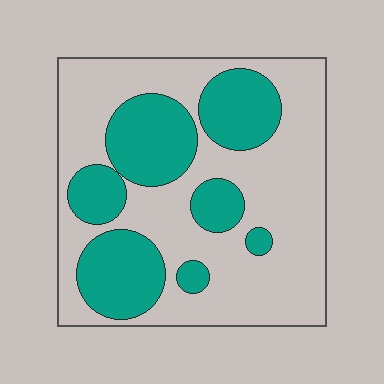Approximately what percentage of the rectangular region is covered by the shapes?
Approximately 35%.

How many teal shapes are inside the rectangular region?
7.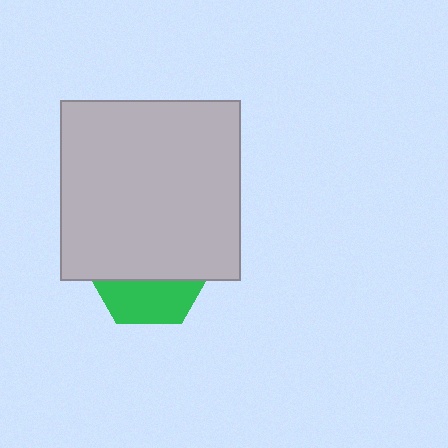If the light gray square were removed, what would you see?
You would see the complete green hexagon.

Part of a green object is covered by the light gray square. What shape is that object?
It is a hexagon.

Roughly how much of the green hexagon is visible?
A small part of it is visible (roughly 34%).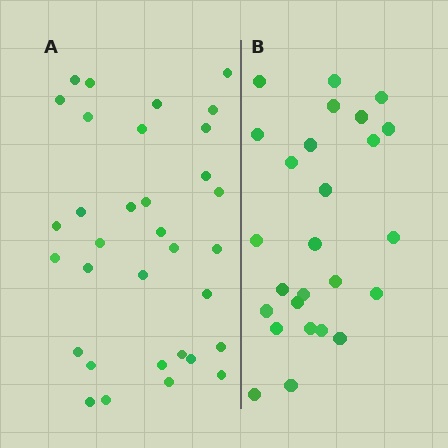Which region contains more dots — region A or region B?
Region A (the left region) has more dots.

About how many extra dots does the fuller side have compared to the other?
Region A has roughly 8 or so more dots than region B.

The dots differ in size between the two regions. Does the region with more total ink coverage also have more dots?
No. Region B has more total ink coverage because its dots are larger, but region A actually contains more individual dots. Total area can be misleading — the number of items is what matters here.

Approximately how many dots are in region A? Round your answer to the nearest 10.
About 30 dots. (The exact count is 33, which rounds to 30.)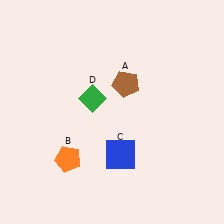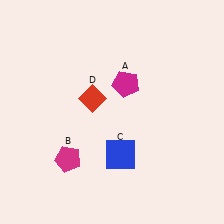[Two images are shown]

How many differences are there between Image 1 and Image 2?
There are 3 differences between the two images.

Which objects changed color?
A changed from brown to magenta. B changed from orange to magenta. D changed from green to red.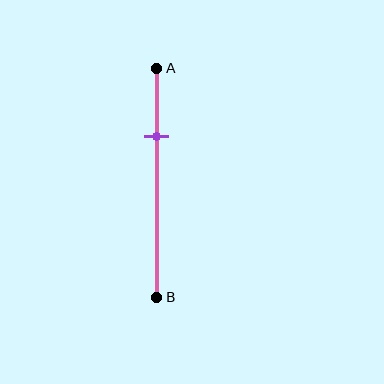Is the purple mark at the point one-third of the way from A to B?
No, the mark is at about 30% from A, not at the 33% one-third point.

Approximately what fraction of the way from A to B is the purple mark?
The purple mark is approximately 30% of the way from A to B.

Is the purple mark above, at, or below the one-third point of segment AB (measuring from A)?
The purple mark is above the one-third point of segment AB.